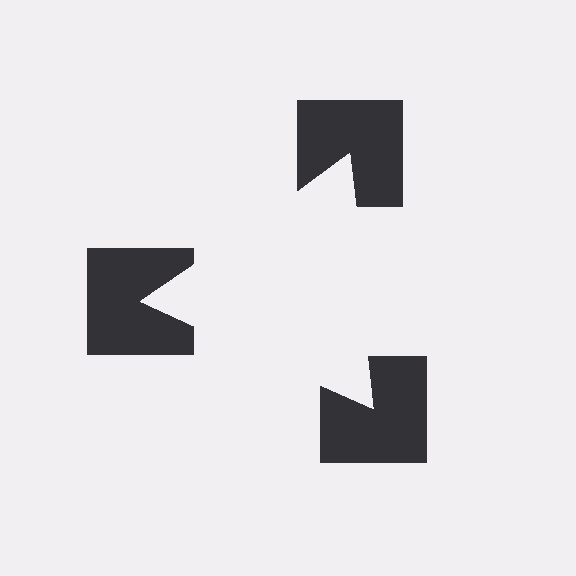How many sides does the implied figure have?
3 sides.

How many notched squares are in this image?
There are 3 — one at each vertex of the illusory triangle.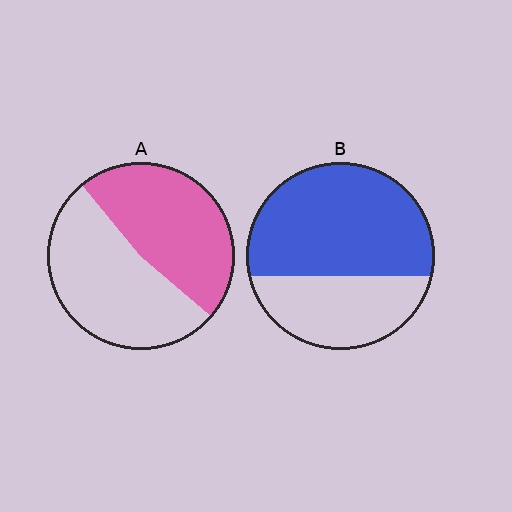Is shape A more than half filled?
Roughly half.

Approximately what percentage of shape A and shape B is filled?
A is approximately 50% and B is approximately 65%.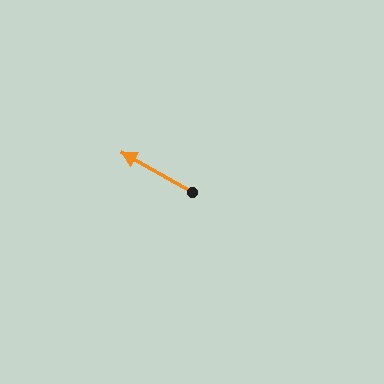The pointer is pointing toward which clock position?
Roughly 10 o'clock.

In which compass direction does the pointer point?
Northwest.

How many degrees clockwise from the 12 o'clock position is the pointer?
Approximately 299 degrees.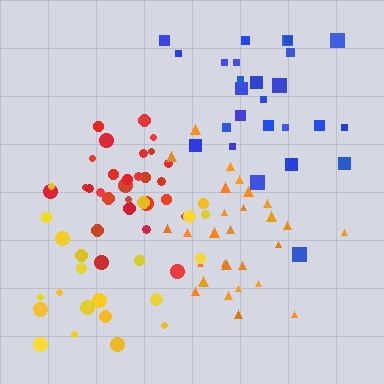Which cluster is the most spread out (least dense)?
Yellow.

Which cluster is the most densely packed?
Red.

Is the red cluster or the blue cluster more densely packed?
Red.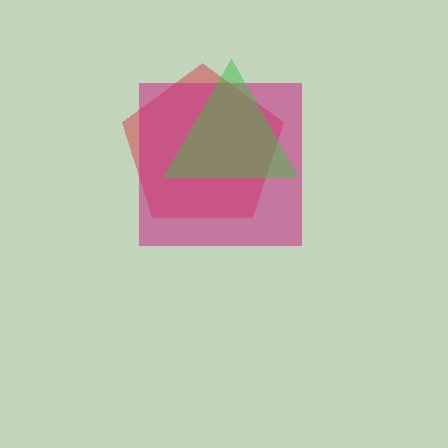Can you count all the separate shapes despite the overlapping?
Yes, there are 3 separate shapes.